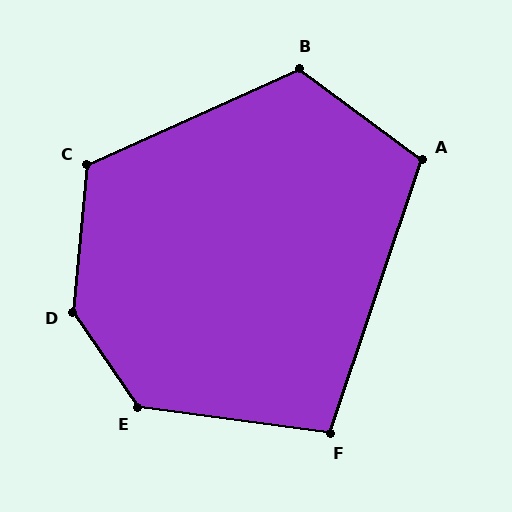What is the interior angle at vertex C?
Approximately 120 degrees (obtuse).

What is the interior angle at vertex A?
Approximately 108 degrees (obtuse).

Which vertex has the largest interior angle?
D, at approximately 140 degrees.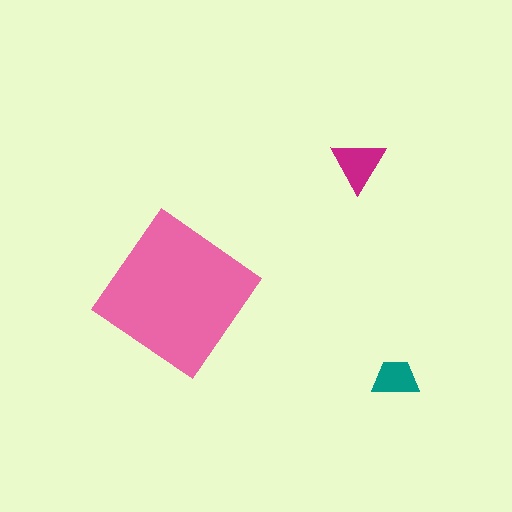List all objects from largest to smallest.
The pink diamond, the magenta triangle, the teal trapezoid.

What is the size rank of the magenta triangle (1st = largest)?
2nd.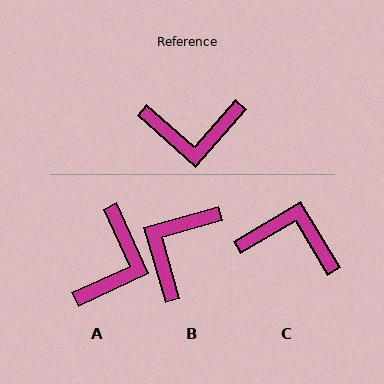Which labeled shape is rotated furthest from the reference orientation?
C, about 162 degrees away.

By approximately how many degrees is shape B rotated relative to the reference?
Approximately 122 degrees clockwise.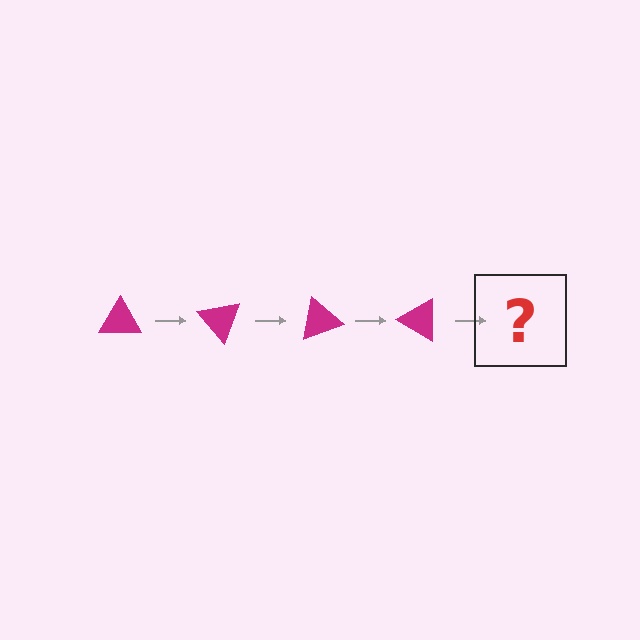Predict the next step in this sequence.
The next step is a magenta triangle rotated 200 degrees.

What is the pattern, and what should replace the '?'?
The pattern is that the triangle rotates 50 degrees each step. The '?' should be a magenta triangle rotated 200 degrees.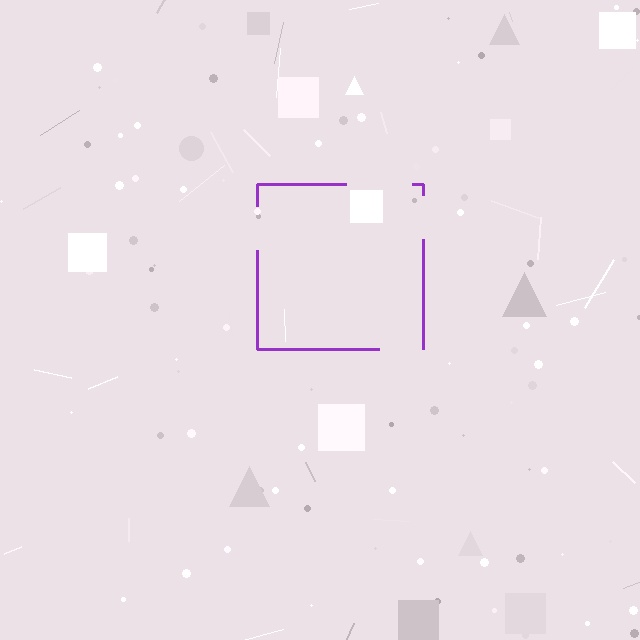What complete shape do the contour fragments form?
The contour fragments form a square.